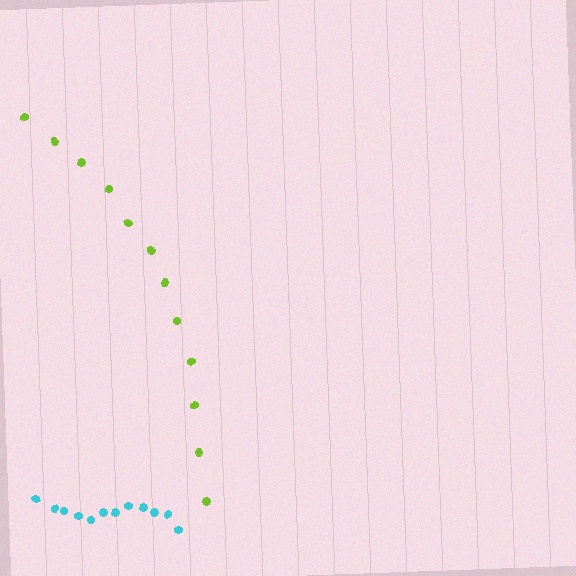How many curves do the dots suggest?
There are 2 distinct paths.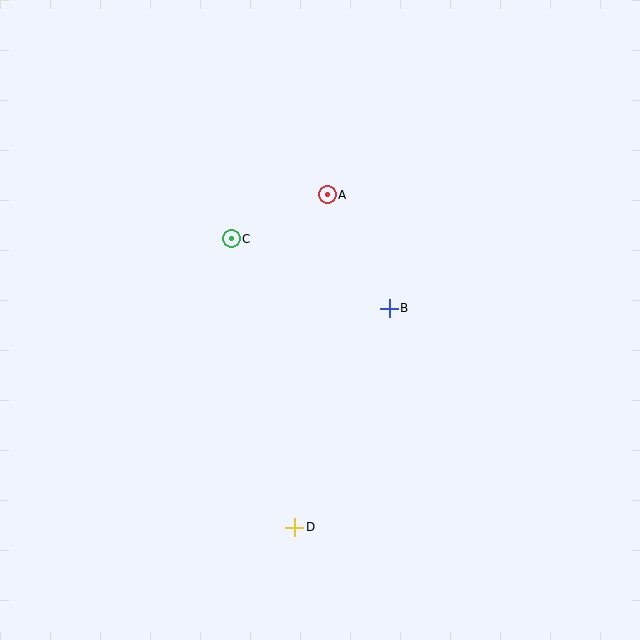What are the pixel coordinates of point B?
Point B is at (389, 308).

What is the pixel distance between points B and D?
The distance between B and D is 239 pixels.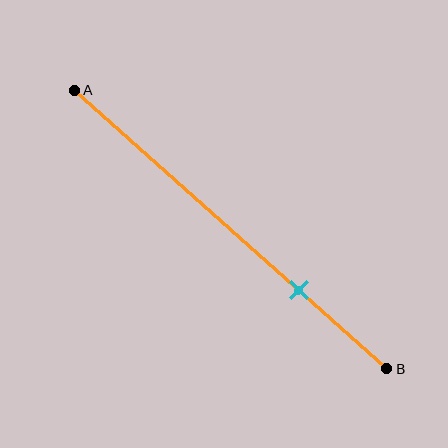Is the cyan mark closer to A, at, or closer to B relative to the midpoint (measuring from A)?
The cyan mark is closer to point B than the midpoint of segment AB.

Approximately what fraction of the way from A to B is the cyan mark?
The cyan mark is approximately 70% of the way from A to B.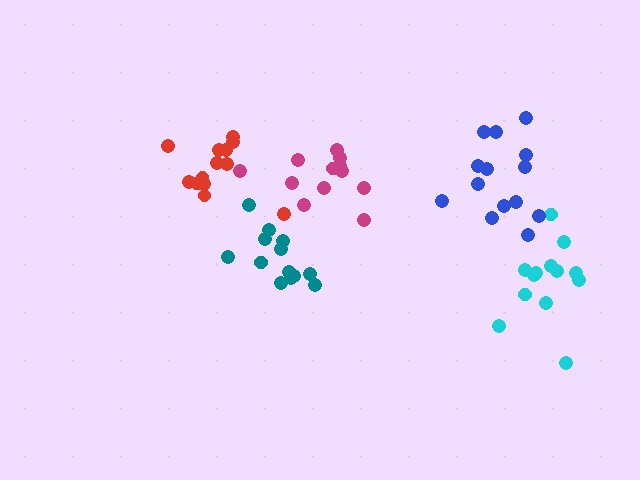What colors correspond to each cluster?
The clusters are colored: cyan, magenta, blue, red, teal.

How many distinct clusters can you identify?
There are 5 distinct clusters.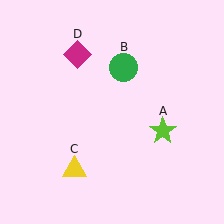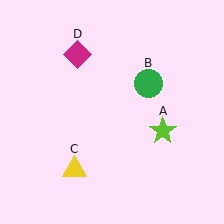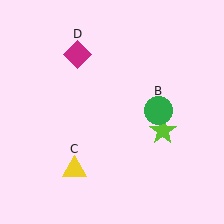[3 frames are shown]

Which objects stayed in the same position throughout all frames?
Lime star (object A) and yellow triangle (object C) and magenta diamond (object D) remained stationary.